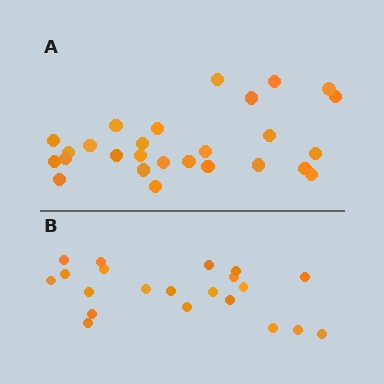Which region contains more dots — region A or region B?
Region A (the top region) has more dots.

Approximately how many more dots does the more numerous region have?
Region A has about 6 more dots than region B.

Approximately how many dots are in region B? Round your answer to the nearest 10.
About 20 dots. (The exact count is 21, which rounds to 20.)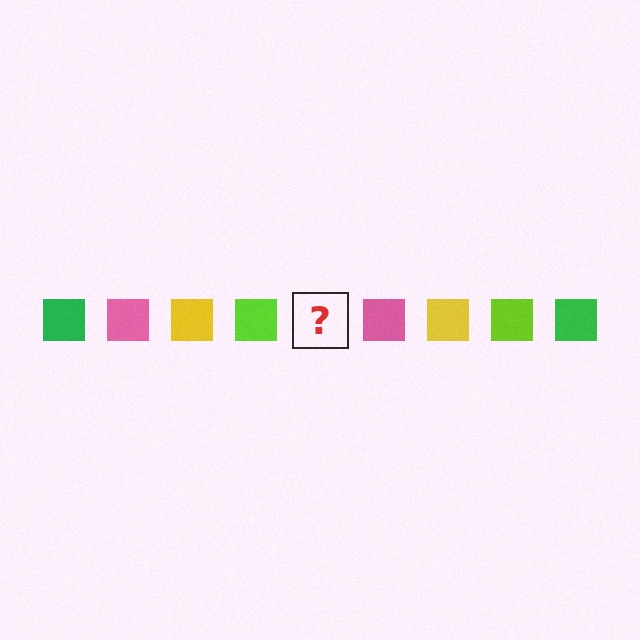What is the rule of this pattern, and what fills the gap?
The rule is that the pattern cycles through green, pink, yellow, lime squares. The gap should be filled with a green square.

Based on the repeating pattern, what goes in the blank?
The blank should be a green square.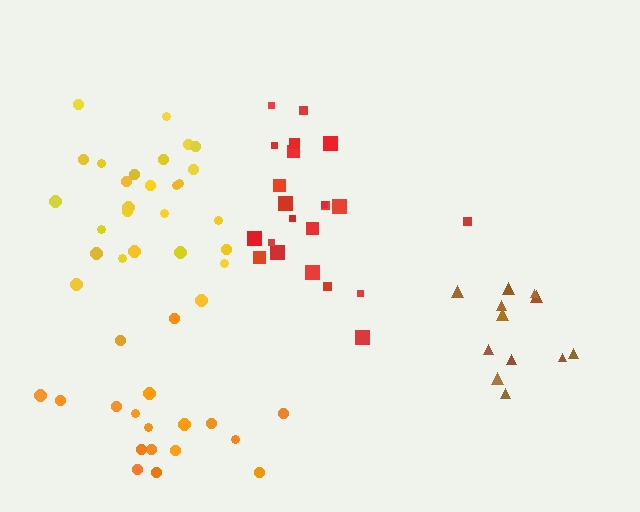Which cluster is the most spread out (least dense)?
Orange.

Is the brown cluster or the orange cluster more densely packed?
Brown.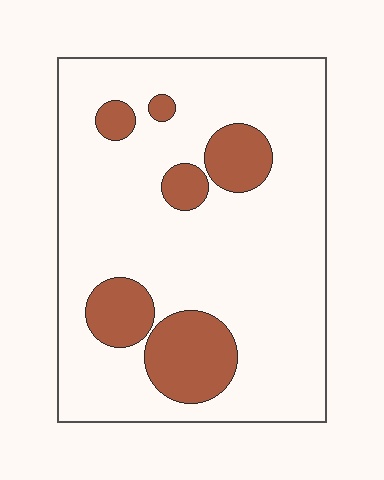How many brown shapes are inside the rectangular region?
6.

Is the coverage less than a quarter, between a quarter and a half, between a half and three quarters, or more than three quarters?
Less than a quarter.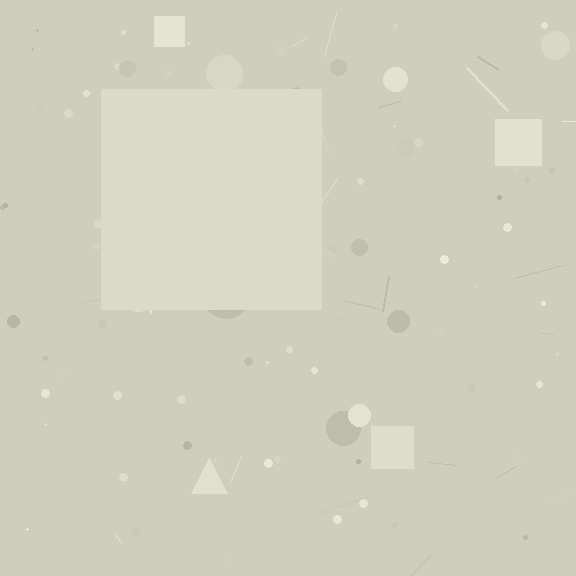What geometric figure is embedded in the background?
A square is embedded in the background.